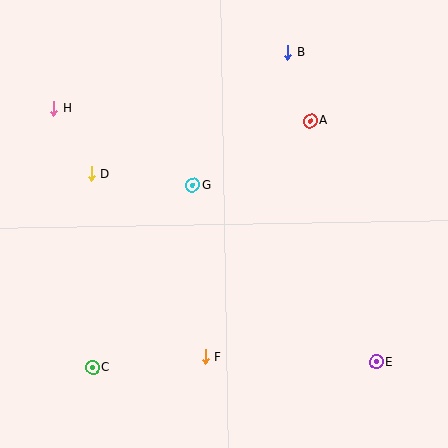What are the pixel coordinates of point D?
Point D is at (91, 174).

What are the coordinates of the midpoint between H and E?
The midpoint between H and E is at (215, 235).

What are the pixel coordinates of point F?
Point F is at (205, 357).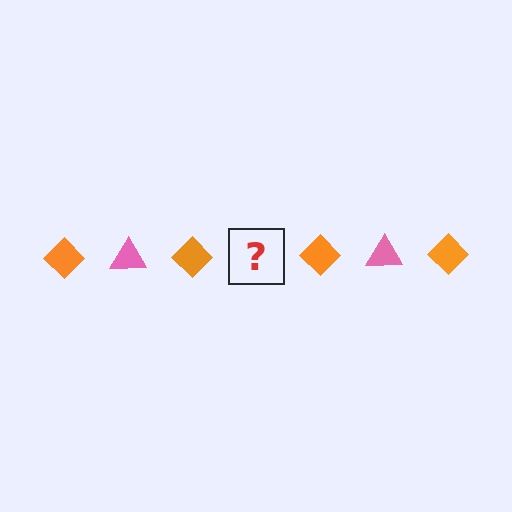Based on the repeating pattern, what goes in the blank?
The blank should be a pink triangle.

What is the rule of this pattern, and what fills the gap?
The rule is that the pattern alternates between orange diamond and pink triangle. The gap should be filled with a pink triangle.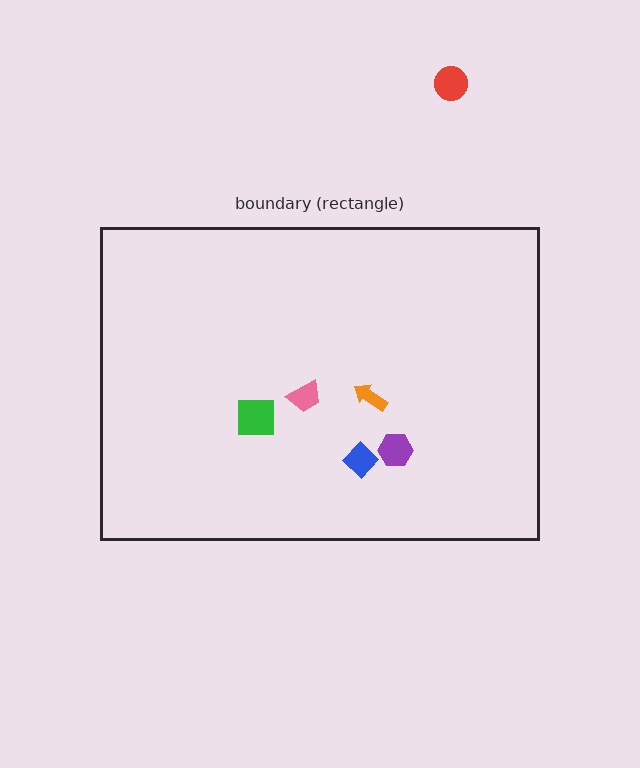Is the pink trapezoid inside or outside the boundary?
Inside.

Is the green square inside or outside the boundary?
Inside.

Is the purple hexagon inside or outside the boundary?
Inside.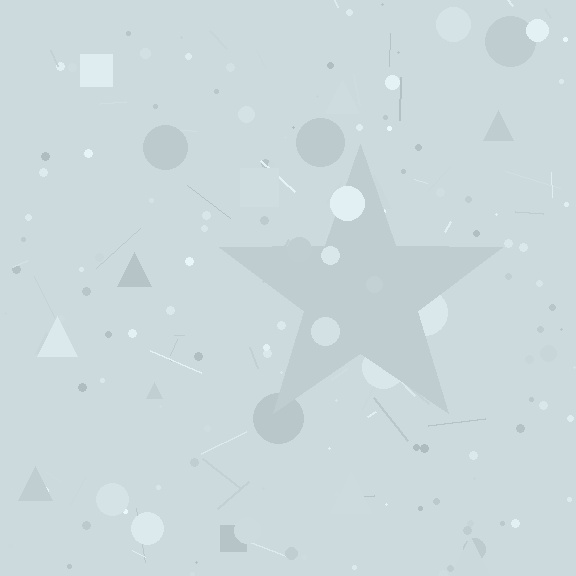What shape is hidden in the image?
A star is hidden in the image.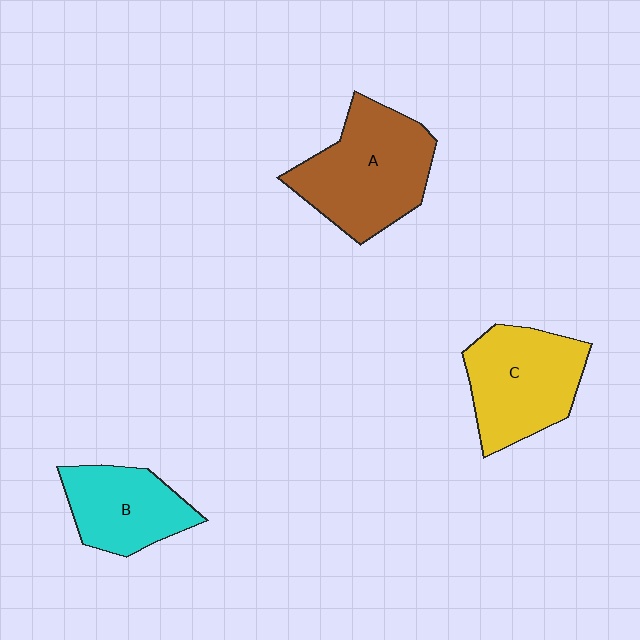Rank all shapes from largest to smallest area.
From largest to smallest: A (brown), C (yellow), B (cyan).